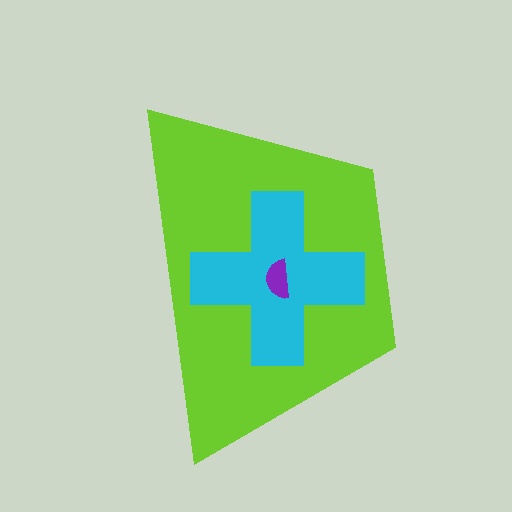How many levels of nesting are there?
3.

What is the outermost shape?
The lime trapezoid.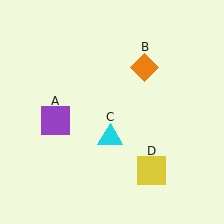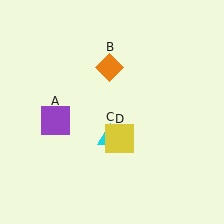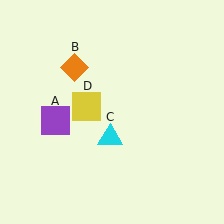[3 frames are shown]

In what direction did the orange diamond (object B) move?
The orange diamond (object B) moved left.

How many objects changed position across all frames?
2 objects changed position: orange diamond (object B), yellow square (object D).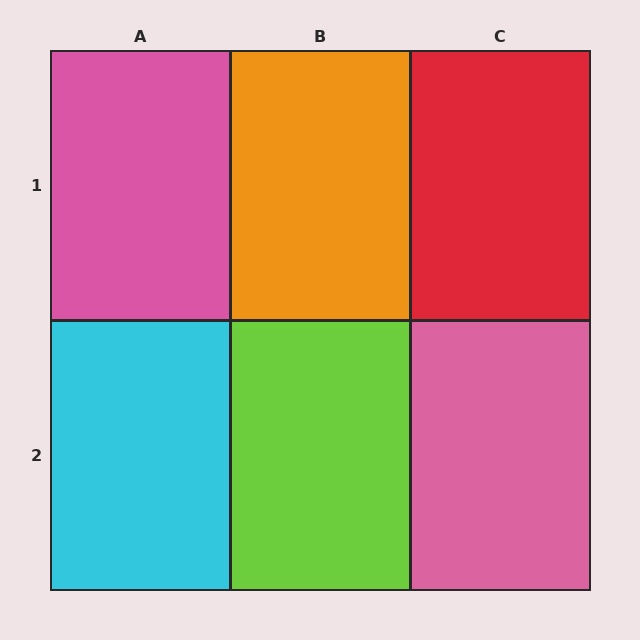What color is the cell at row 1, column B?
Orange.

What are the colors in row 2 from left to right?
Cyan, lime, pink.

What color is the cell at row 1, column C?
Red.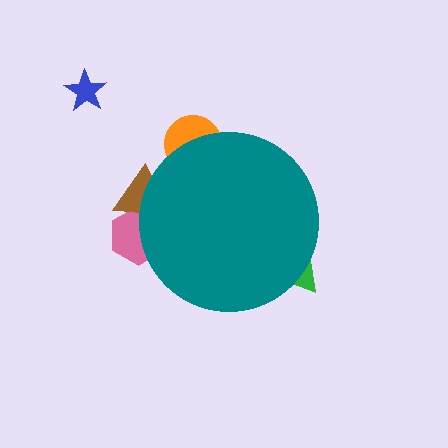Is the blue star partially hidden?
No, the blue star is fully visible.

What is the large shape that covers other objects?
A teal circle.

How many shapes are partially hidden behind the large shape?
4 shapes are partially hidden.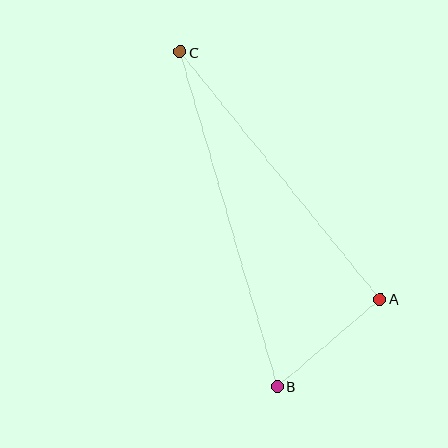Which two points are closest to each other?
Points A and B are closest to each other.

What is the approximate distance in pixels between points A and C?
The distance between A and C is approximately 318 pixels.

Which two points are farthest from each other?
Points B and C are farthest from each other.